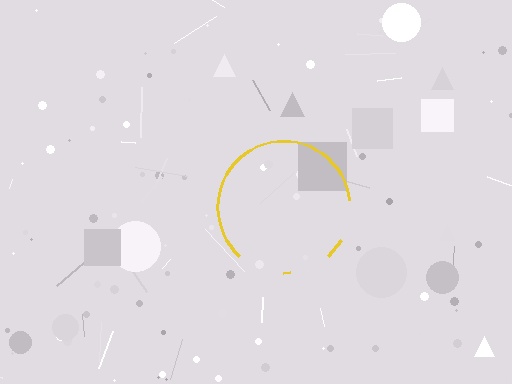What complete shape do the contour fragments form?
The contour fragments form a circle.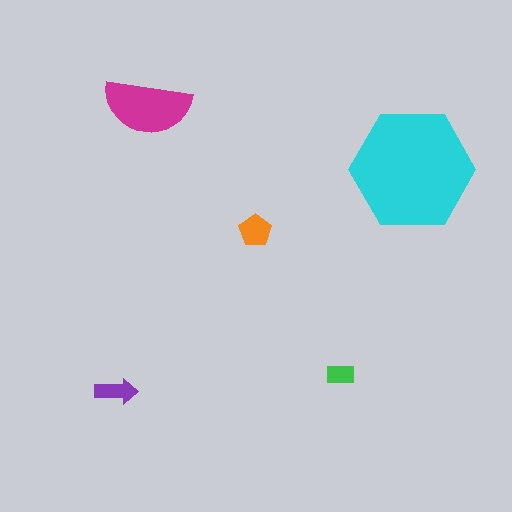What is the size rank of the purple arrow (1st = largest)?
4th.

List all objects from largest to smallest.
The cyan hexagon, the magenta semicircle, the orange pentagon, the purple arrow, the green rectangle.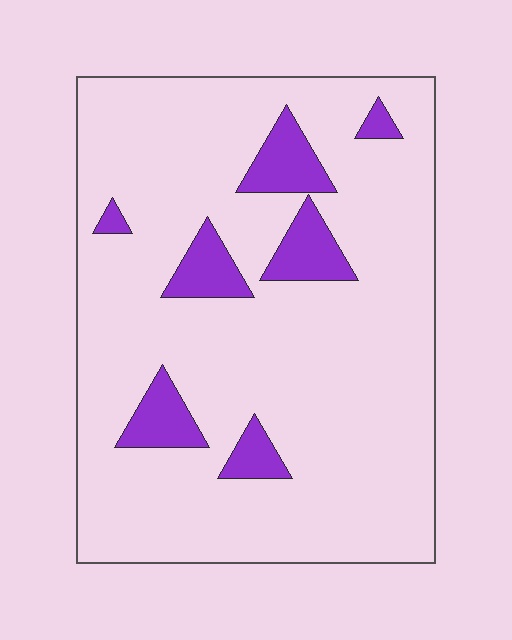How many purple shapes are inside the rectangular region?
7.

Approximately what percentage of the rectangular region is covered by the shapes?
Approximately 10%.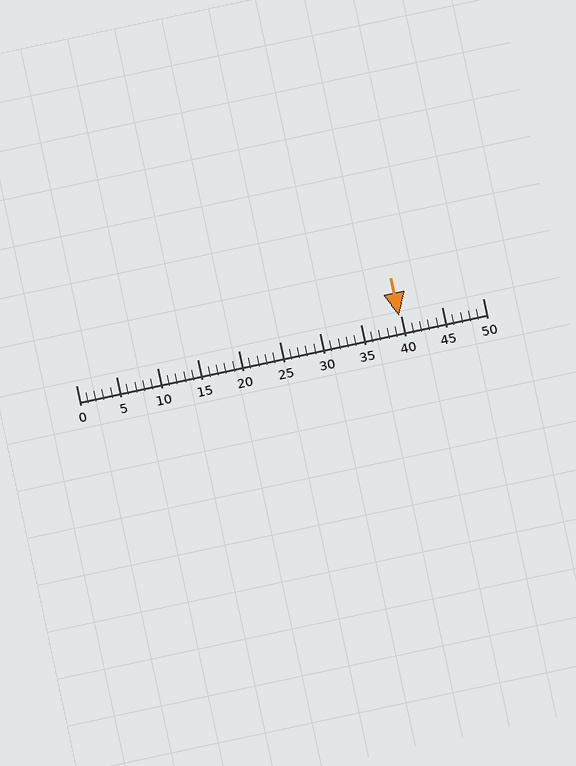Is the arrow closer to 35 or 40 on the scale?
The arrow is closer to 40.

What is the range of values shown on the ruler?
The ruler shows values from 0 to 50.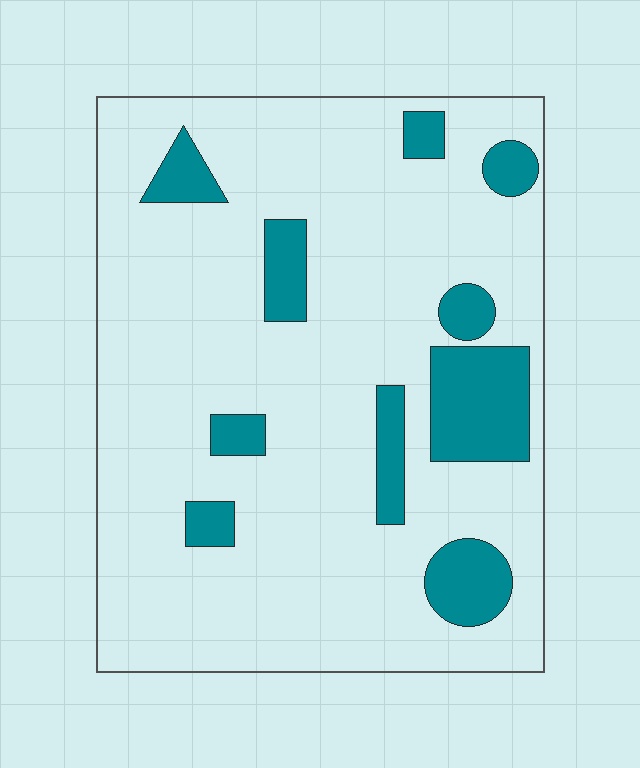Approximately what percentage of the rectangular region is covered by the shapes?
Approximately 15%.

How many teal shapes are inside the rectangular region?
10.